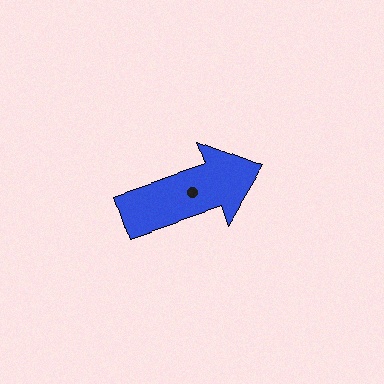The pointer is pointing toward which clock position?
Roughly 2 o'clock.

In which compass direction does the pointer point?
East.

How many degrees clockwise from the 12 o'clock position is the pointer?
Approximately 71 degrees.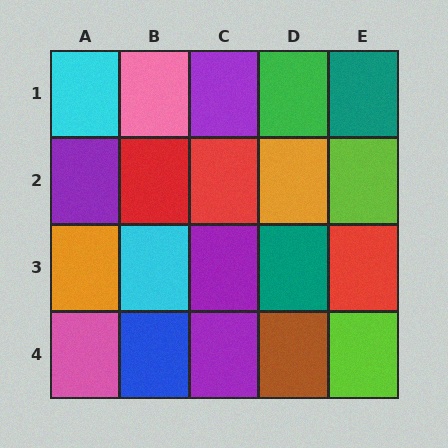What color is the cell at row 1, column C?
Purple.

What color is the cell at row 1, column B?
Pink.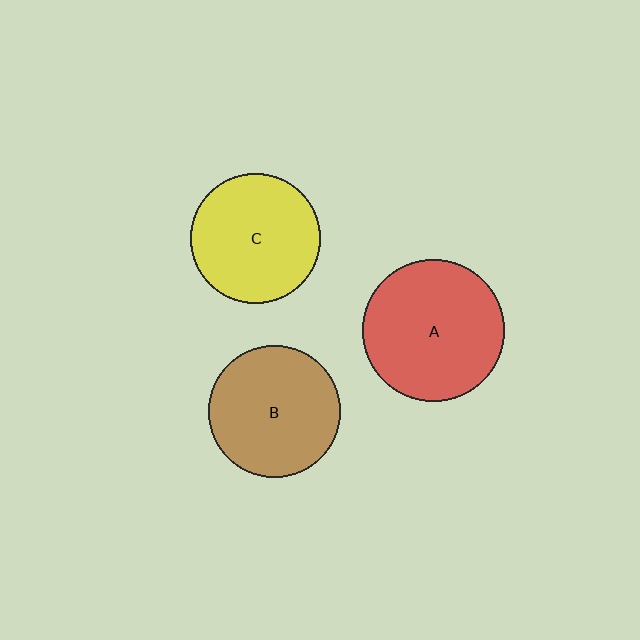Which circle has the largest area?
Circle A (red).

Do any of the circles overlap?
No, none of the circles overlap.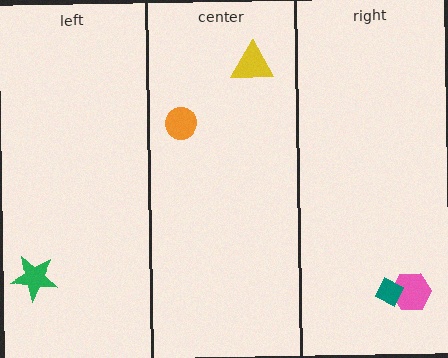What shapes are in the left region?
The green star.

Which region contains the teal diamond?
The right region.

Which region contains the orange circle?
The center region.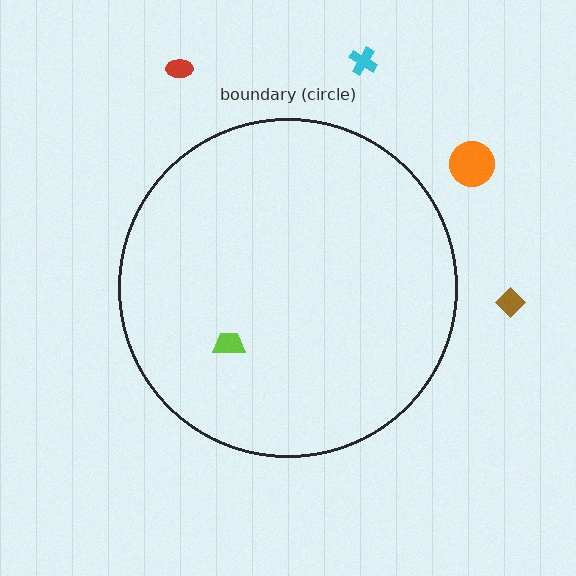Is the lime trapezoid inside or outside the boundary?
Inside.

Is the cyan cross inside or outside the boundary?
Outside.